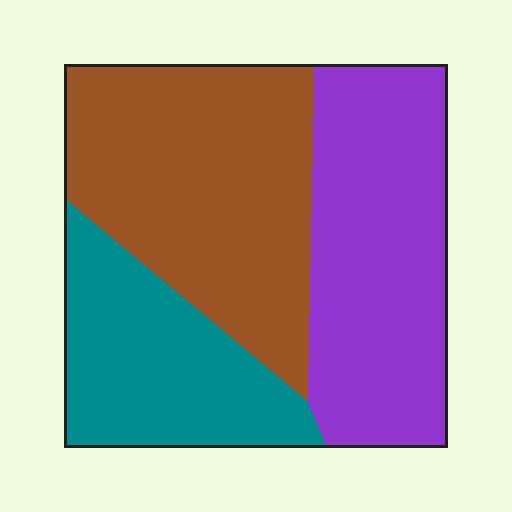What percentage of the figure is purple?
Purple covers 35% of the figure.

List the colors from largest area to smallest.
From largest to smallest: brown, purple, teal.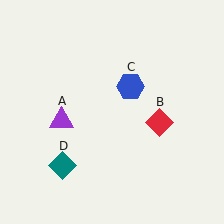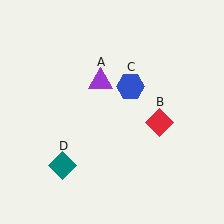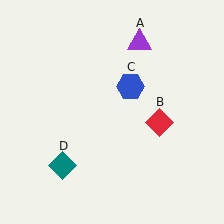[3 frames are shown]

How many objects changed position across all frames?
1 object changed position: purple triangle (object A).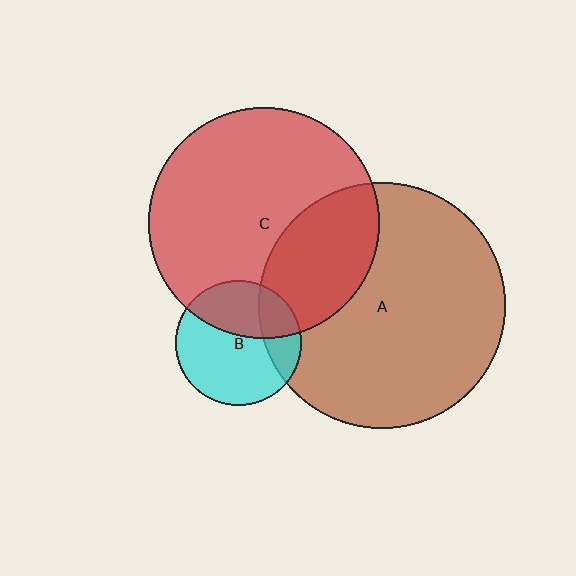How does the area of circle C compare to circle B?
Approximately 3.4 times.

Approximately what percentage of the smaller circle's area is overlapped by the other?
Approximately 35%.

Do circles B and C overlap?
Yes.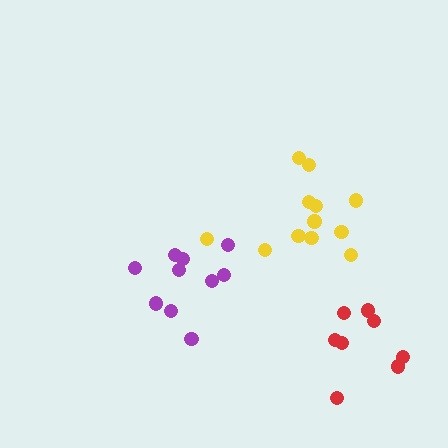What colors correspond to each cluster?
The clusters are colored: purple, yellow, red.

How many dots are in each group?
Group 1: 10 dots, Group 2: 12 dots, Group 3: 8 dots (30 total).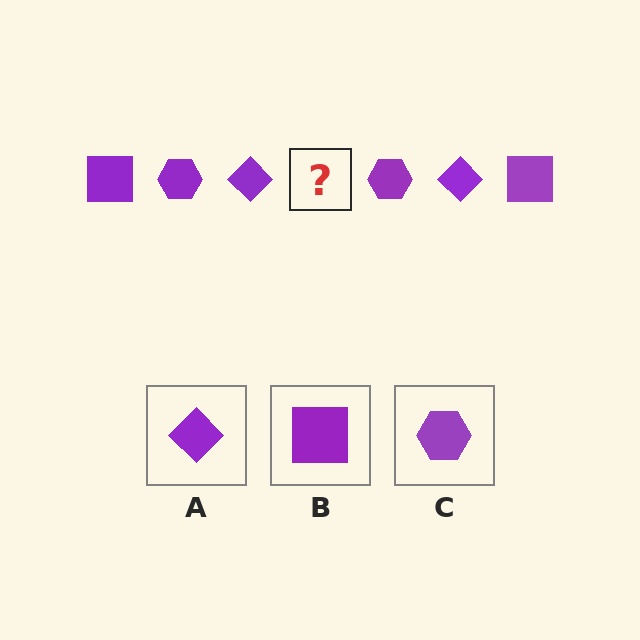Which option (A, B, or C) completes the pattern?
B.